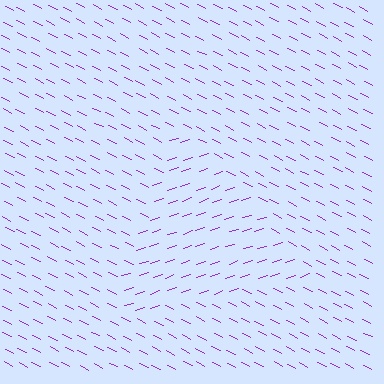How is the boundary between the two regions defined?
The boundary is defined purely by a change in line orientation (approximately 45 degrees difference). All lines are the same color and thickness.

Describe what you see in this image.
The image is filled with small purple line segments. A triangle region in the image has lines oriented differently from the surrounding lines, creating a visible texture boundary.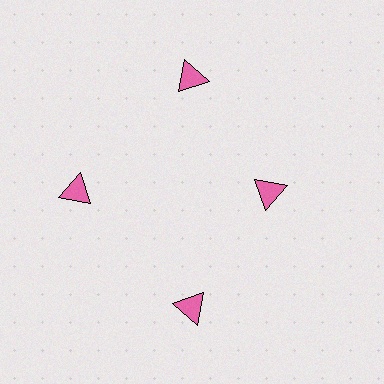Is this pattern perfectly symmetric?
No. The 4 pink triangles are arranged in a ring, but one element near the 3 o'clock position is pulled inward toward the center, breaking the 4-fold rotational symmetry.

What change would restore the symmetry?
The symmetry would be restored by moving it outward, back onto the ring so that all 4 triangles sit at equal angles and equal distance from the center.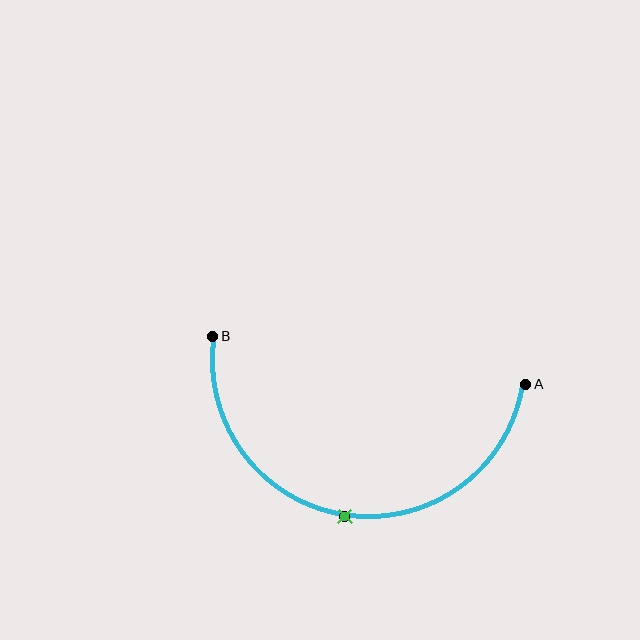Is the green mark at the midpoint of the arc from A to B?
Yes. The green mark lies on the arc at equal arc-length from both A and B — it is the arc midpoint.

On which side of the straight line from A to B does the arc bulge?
The arc bulges below the straight line connecting A and B.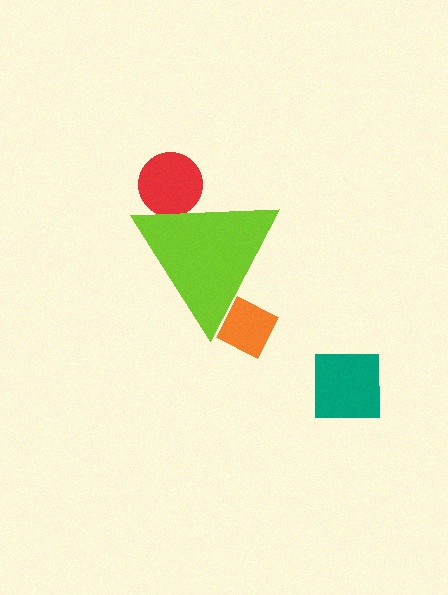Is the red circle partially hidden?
Yes, the red circle is partially hidden behind the lime triangle.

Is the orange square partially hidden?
Yes, the orange square is partially hidden behind the lime triangle.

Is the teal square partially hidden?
No, the teal square is fully visible.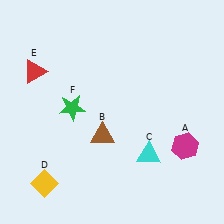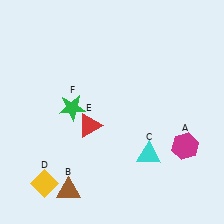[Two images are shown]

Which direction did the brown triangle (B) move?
The brown triangle (B) moved down.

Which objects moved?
The objects that moved are: the brown triangle (B), the red triangle (E).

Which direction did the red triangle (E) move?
The red triangle (E) moved right.